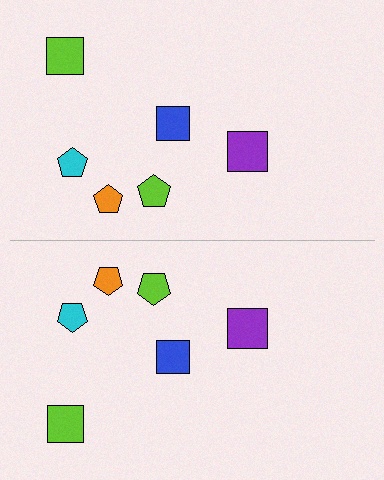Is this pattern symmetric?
Yes, this pattern has bilateral (reflection) symmetry.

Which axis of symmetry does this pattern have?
The pattern has a horizontal axis of symmetry running through the center of the image.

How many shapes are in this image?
There are 12 shapes in this image.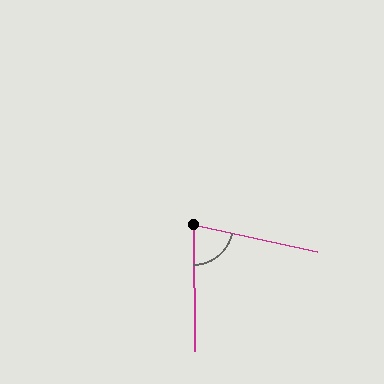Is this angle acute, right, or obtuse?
It is acute.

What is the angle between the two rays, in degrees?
Approximately 77 degrees.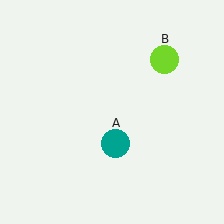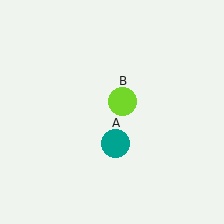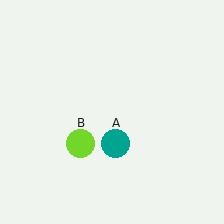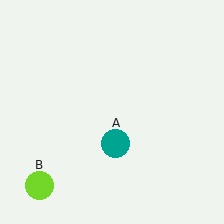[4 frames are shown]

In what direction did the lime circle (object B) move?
The lime circle (object B) moved down and to the left.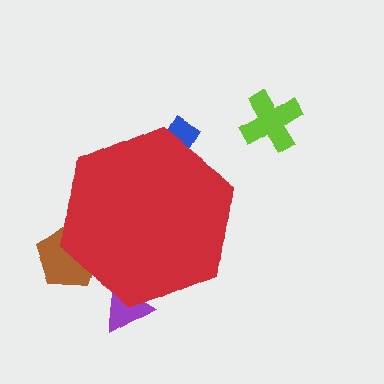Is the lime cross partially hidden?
No, the lime cross is fully visible.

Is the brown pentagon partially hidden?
Yes, the brown pentagon is partially hidden behind the red hexagon.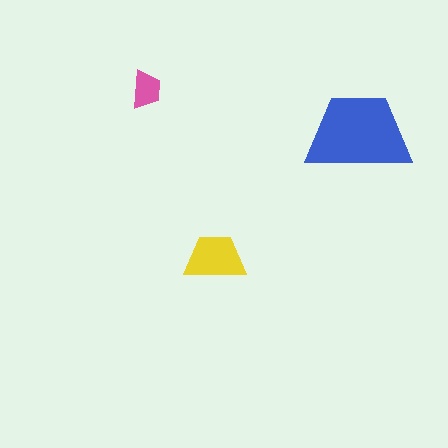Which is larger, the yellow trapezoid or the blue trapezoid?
The blue one.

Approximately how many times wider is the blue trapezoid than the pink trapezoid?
About 3 times wider.